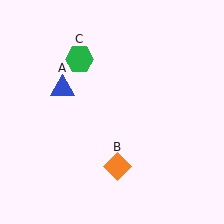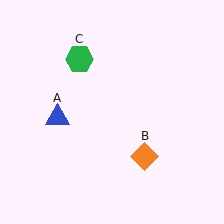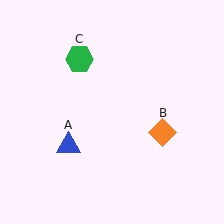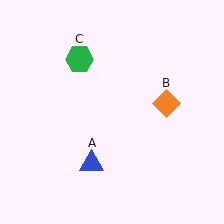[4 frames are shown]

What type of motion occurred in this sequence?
The blue triangle (object A), orange diamond (object B) rotated counterclockwise around the center of the scene.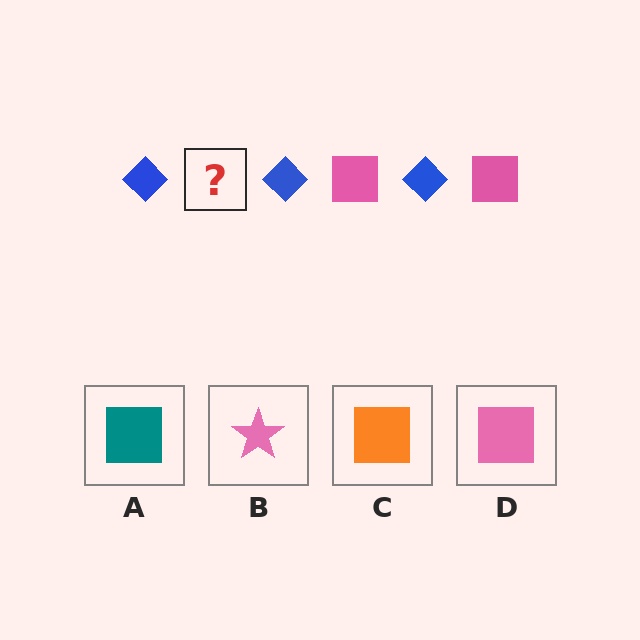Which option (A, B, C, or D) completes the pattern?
D.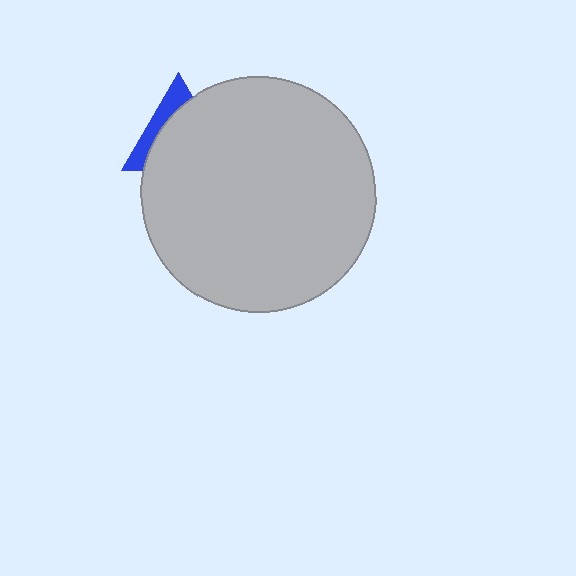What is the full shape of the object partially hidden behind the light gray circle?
The partially hidden object is a blue triangle.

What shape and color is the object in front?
The object in front is a light gray circle.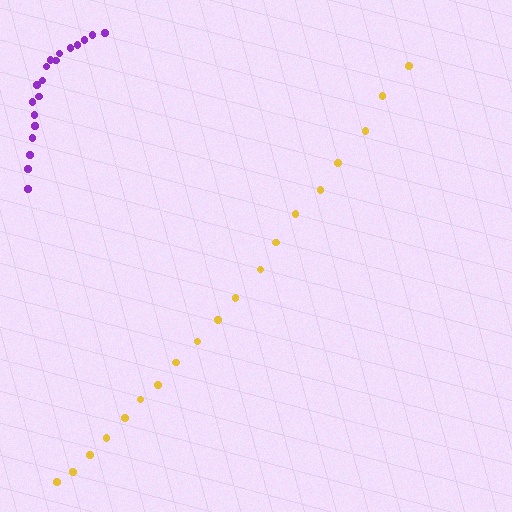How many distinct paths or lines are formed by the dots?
There are 2 distinct paths.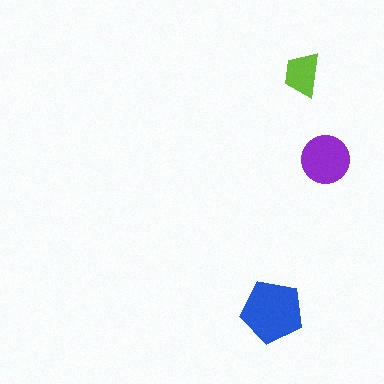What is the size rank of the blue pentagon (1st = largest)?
1st.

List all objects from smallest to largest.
The lime trapezoid, the purple circle, the blue pentagon.